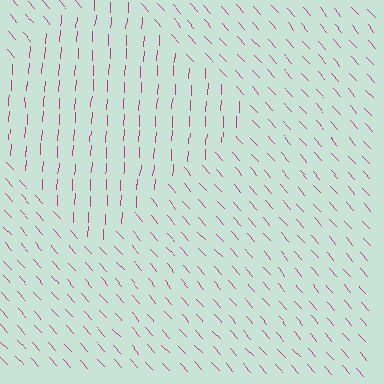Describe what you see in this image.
The image is filled with small magenta line segments. A diamond region in the image has lines oriented differently from the surrounding lines, creating a visible texture boundary.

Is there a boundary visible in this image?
Yes, there is a texture boundary formed by a change in line orientation.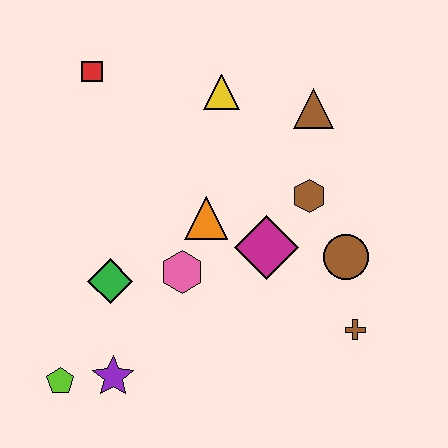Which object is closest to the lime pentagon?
The purple star is closest to the lime pentagon.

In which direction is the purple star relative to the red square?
The purple star is below the red square.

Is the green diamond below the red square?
Yes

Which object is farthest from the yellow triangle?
The lime pentagon is farthest from the yellow triangle.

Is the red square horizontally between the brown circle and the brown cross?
No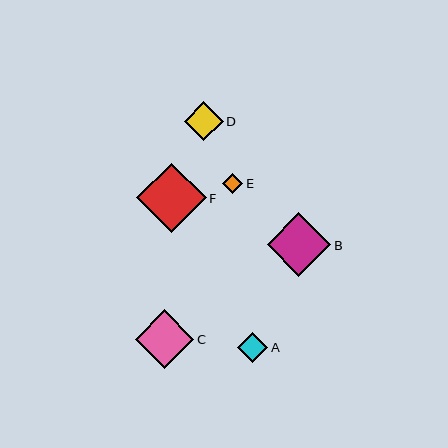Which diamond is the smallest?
Diamond E is the smallest with a size of approximately 20 pixels.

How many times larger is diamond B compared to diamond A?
Diamond B is approximately 2.1 times the size of diamond A.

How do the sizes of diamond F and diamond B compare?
Diamond F and diamond B are approximately the same size.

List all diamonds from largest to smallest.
From largest to smallest: F, B, C, D, A, E.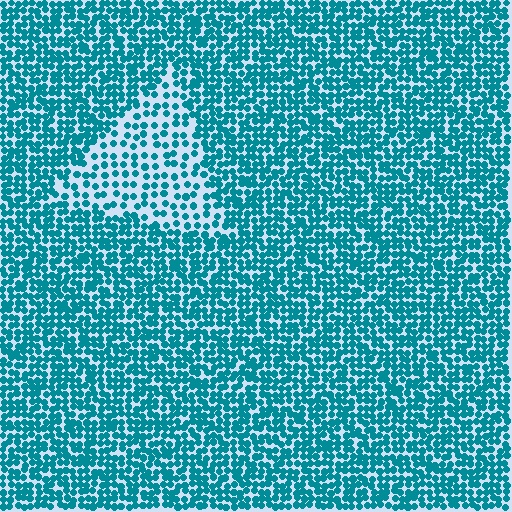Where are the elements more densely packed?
The elements are more densely packed outside the triangle boundary.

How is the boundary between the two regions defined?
The boundary is defined by a change in element density (approximately 2.1x ratio). All elements are the same color, size, and shape.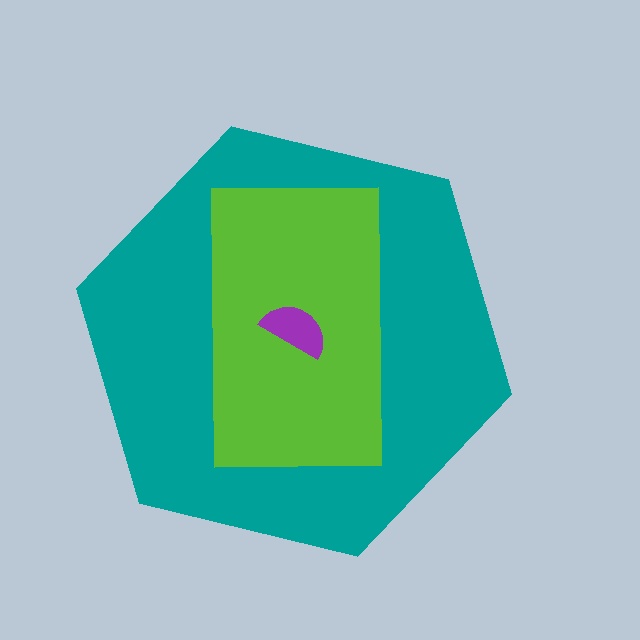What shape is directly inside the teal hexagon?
The lime rectangle.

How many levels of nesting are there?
3.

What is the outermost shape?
The teal hexagon.